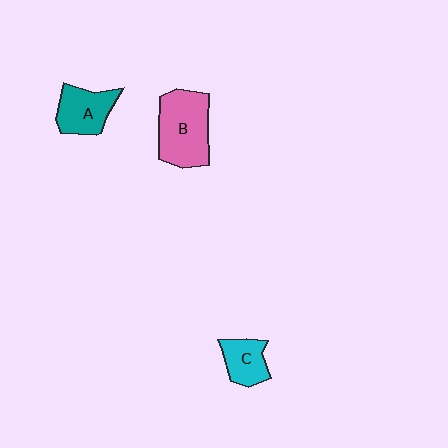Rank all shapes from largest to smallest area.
From largest to smallest: B (pink), A (teal), C (cyan).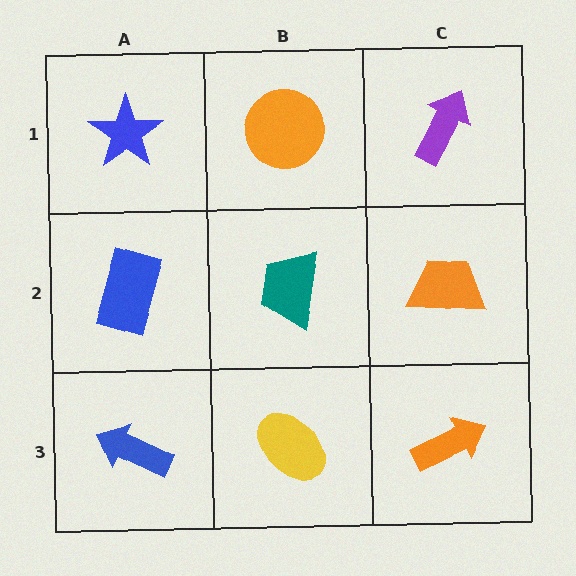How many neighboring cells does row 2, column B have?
4.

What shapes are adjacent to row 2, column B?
An orange circle (row 1, column B), a yellow ellipse (row 3, column B), a blue rectangle (row 2, column A), an orange trapezoid (row 2, column C).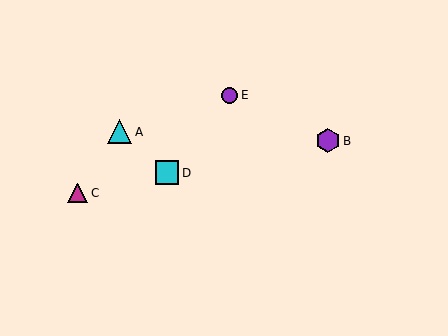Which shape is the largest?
The purple hexagon (labeled B) is the largest.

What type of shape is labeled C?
Shape C is a magenta triangle.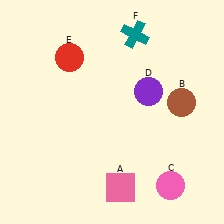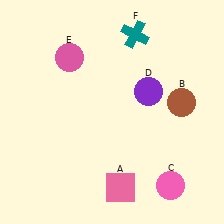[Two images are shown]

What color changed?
The circle (E) changed from red in Image 1 to pink in Image 2.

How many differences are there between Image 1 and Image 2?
There is 1 difference between the two images.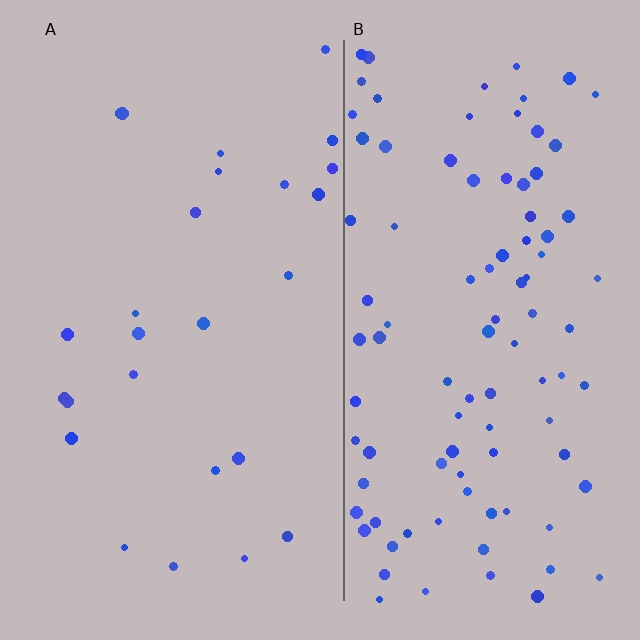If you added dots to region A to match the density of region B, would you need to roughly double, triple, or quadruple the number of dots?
Approximately quadruple.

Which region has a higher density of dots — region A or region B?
B (the right).